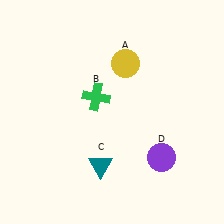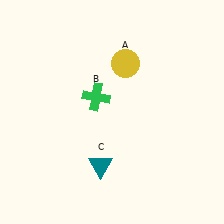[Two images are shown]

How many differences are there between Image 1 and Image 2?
There is 1 difference between the two images.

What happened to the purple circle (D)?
The purple circle (D) was removed in Image 2. It was in the bottom-right area of Image 1.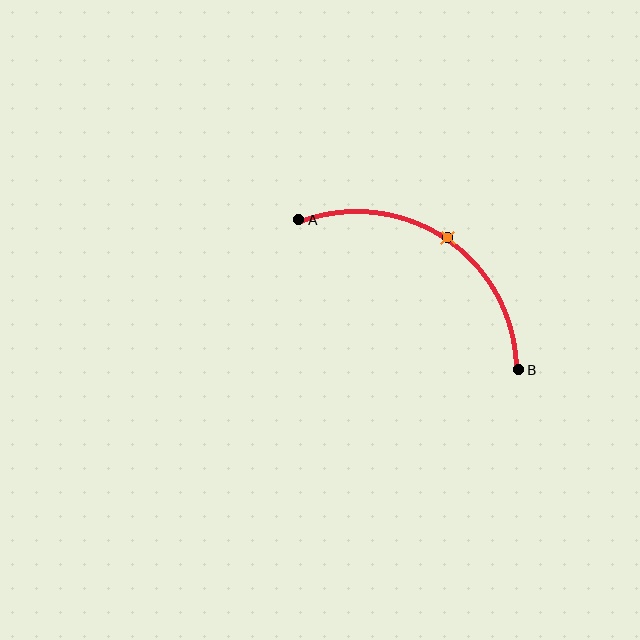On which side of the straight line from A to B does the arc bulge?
The arc bulges above and to the right of the straight line connecting A and B.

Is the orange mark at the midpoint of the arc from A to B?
Yes. The orange mark lies on the arc at equal arc-length from both A and B — it is the arc midpoint.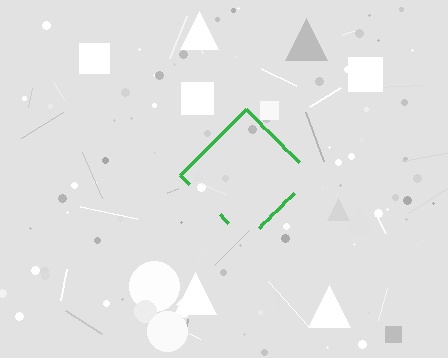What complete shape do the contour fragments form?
The contour fragments form a diamond.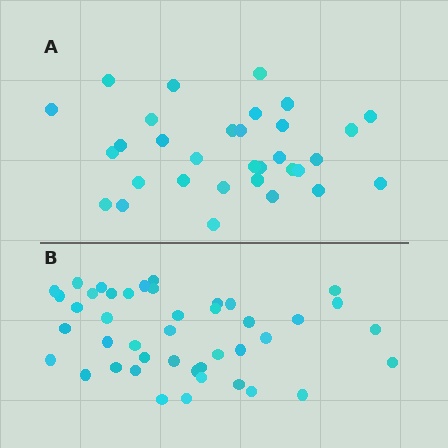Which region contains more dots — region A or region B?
Region B (the bottom region) has more dots.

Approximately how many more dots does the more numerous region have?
Region B has roughly 12 or so more dots than region A.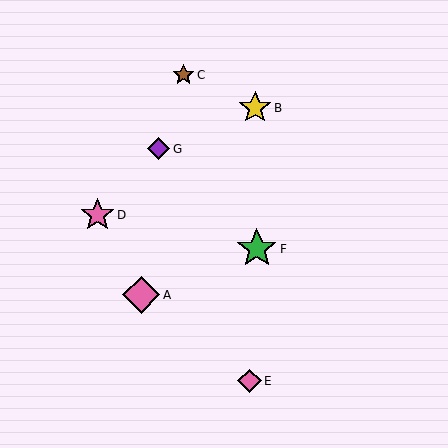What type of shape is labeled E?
Shape E is a pink diamond.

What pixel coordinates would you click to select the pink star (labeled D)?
Click at (97, 215) to select the pink star D.